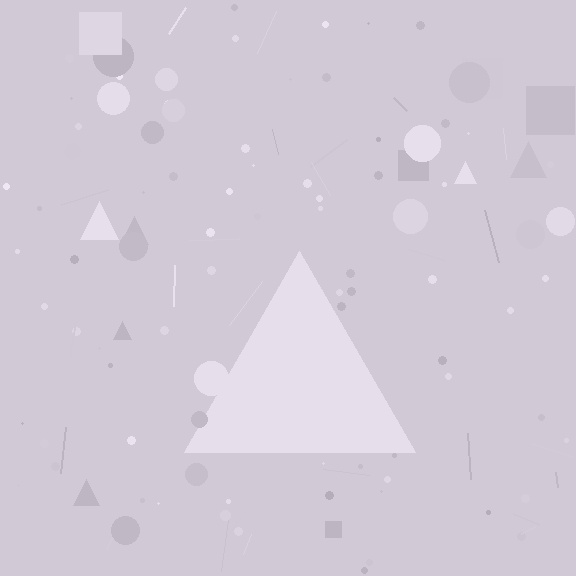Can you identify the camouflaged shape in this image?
The camouflaged shape is a triangle.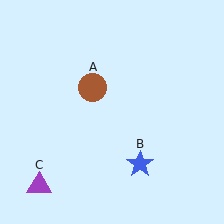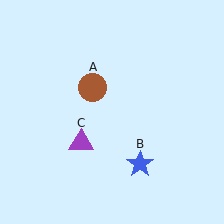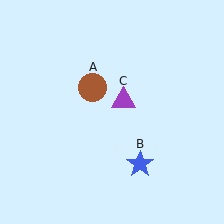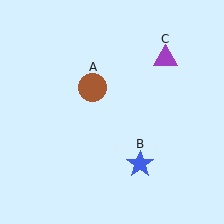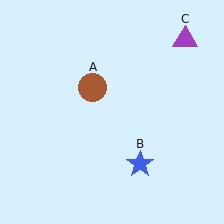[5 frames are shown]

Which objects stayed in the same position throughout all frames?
Brown circle (object A) and blue star (object B) remained stationary.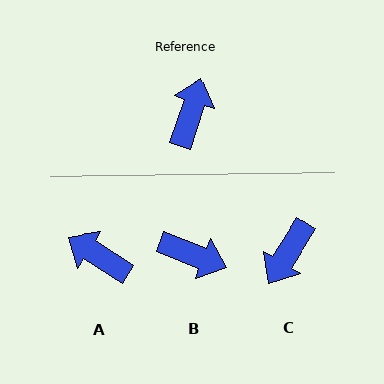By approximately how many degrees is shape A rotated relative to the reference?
Approximately 75 degrees counter-clockwise.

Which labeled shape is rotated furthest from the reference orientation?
C, about 166 degrees away.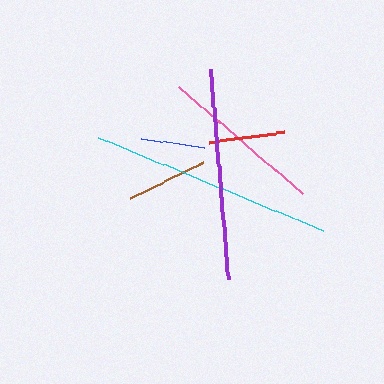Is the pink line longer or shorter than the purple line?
The purple line is longer than the pink line.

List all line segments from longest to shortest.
From longest to shortest: cyan, purple, pink, brown, red, blue.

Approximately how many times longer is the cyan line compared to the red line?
The cyan line is approximately 3.2 times the length of the red line.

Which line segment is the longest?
The cyan line is the longest at approximately 244 pixels.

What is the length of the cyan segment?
The cyan segment is approximately 244 pixels long.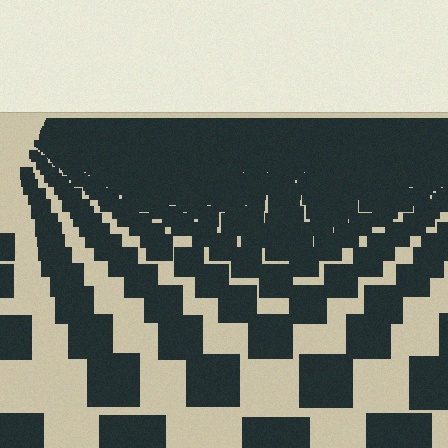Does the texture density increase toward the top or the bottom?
Density increases toward the top.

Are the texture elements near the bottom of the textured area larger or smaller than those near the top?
Larger. Near the bottom, elements are closer to the viewer and appear at a bigger on-screen size.